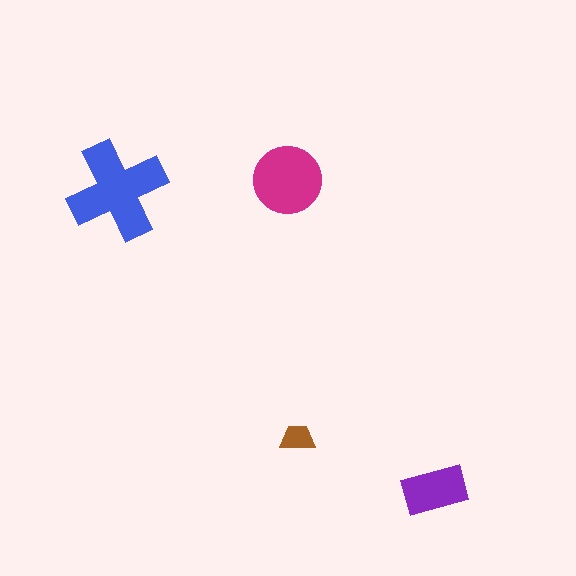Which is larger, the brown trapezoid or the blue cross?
The blue cross.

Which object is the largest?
The blue cross.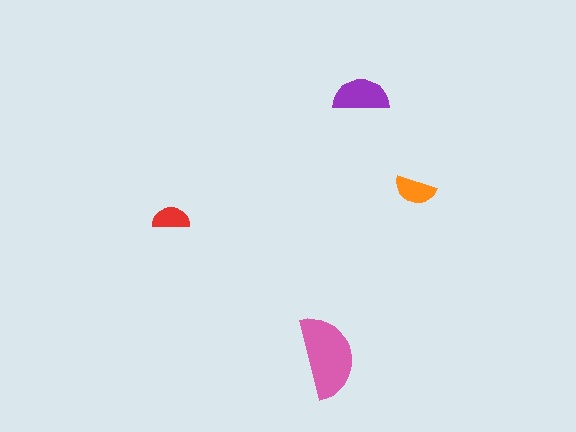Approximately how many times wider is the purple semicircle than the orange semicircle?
About 1.5 times wider.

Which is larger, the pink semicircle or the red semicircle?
The pink one.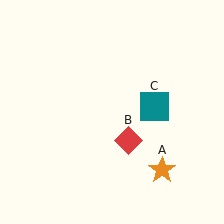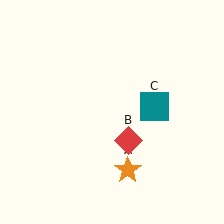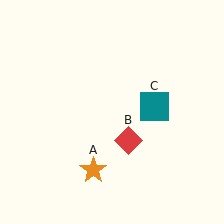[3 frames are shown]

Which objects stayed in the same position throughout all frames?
Red diamond (object B) and teal square (object C) remained stationary.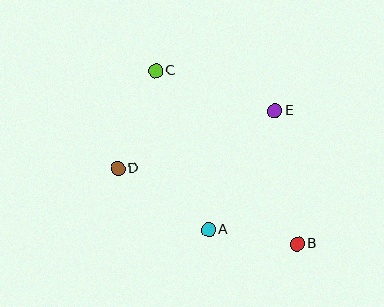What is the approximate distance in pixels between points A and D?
The distance between A and D is approximately 110 pixels.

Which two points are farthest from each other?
Points B and C are farthest from each other.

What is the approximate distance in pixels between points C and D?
The distance between C and D is approximately 105 pixels.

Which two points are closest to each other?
Points A and B are closest to each other.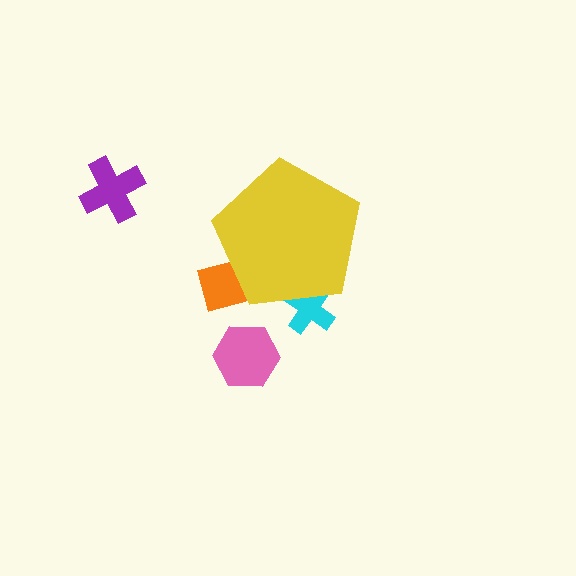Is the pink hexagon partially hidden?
No, the pink hexagon is fully visible.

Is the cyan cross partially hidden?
Yes, the cyan cross is partially hidden behind the yellow pentagon.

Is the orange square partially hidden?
Yes, the orange square is partially hidden behind the yellow pentagon.